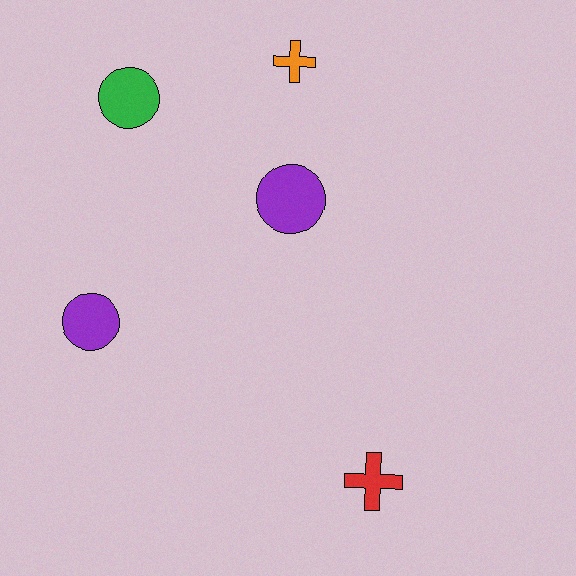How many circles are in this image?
There are 3 circles.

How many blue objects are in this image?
There are no blue objects.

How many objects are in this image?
There are 5 objects.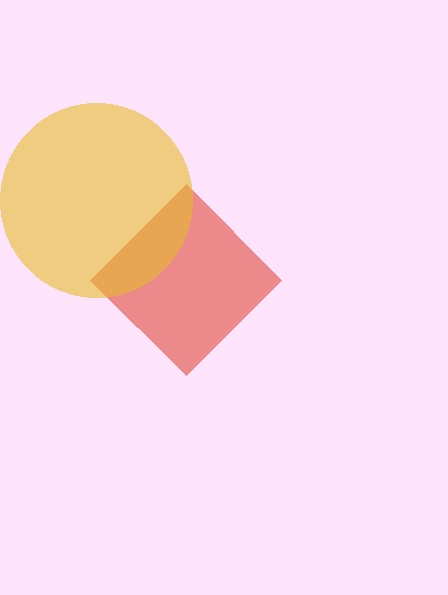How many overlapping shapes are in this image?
There are 2 overlapping shapes in the image.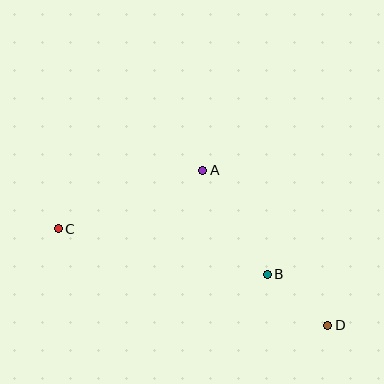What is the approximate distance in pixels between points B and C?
The distance between B and C is approximately 214 pixels.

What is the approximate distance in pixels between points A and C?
The distance between A and C is approximately 156 pixels.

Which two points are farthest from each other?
Points C and D are farthest from each other.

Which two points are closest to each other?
Points B and D are closest to each other.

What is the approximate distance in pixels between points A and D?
The distance between A and D is approximately 199 pixels.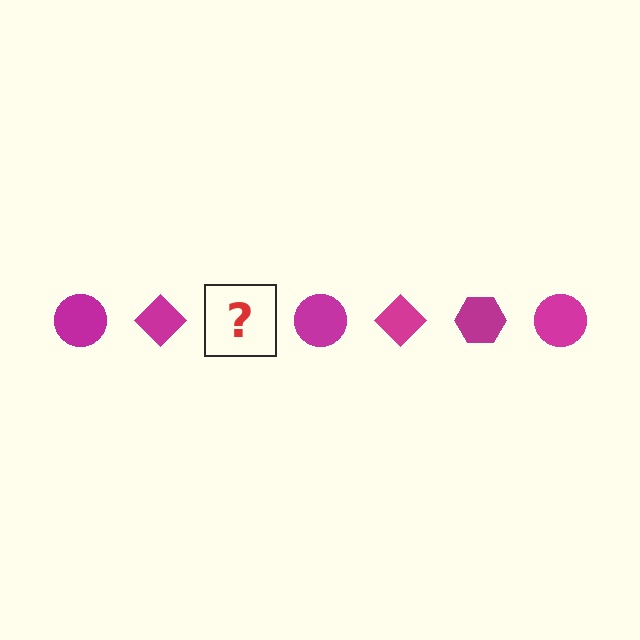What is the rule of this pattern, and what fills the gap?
The rule is that the pattern cycles through circle, diamond, hexagon shapes in magenta. The gap should be filled with a magenta hexagon.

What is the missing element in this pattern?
The missing element is a magenta hexagon.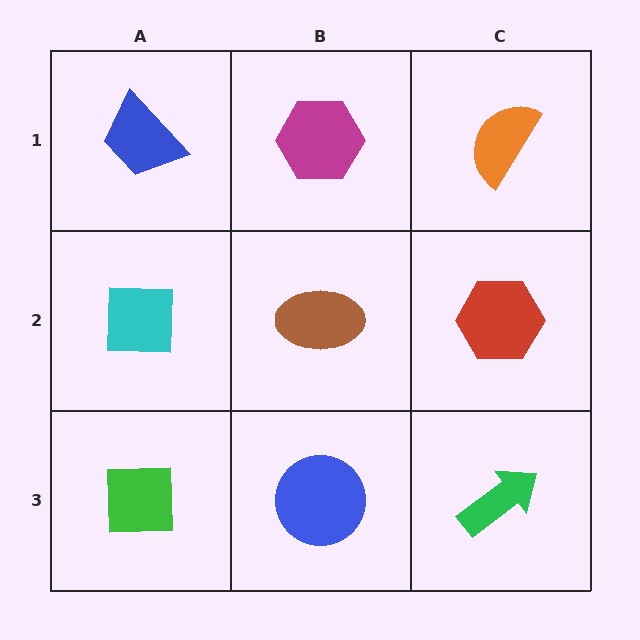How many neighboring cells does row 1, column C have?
2.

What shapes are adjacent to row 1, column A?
A cyan square (row 2, column A), a magenta hexagon (row 1, column B).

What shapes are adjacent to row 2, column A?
A blue trapezoid (row 1, column A), a green square (row 3, column A), a brown ellipse (row 2, column B).